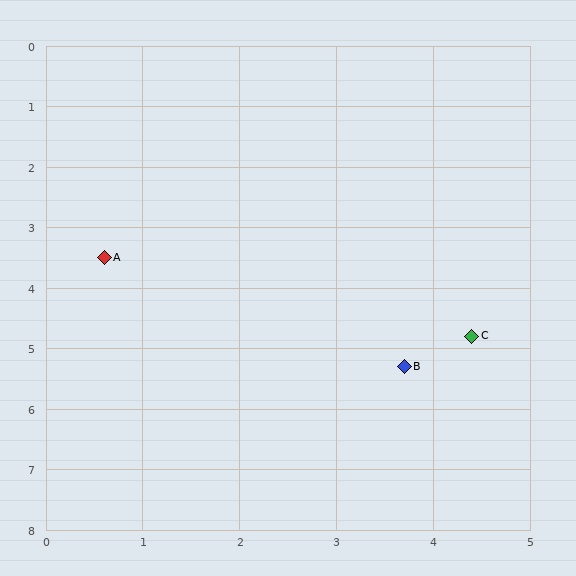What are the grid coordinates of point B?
Point B is at approximately (3.7, 5.3).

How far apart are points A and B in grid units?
Points A and B are about 3.6 grid units apart.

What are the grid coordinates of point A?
Point A is at approximately (0.6, 3.5).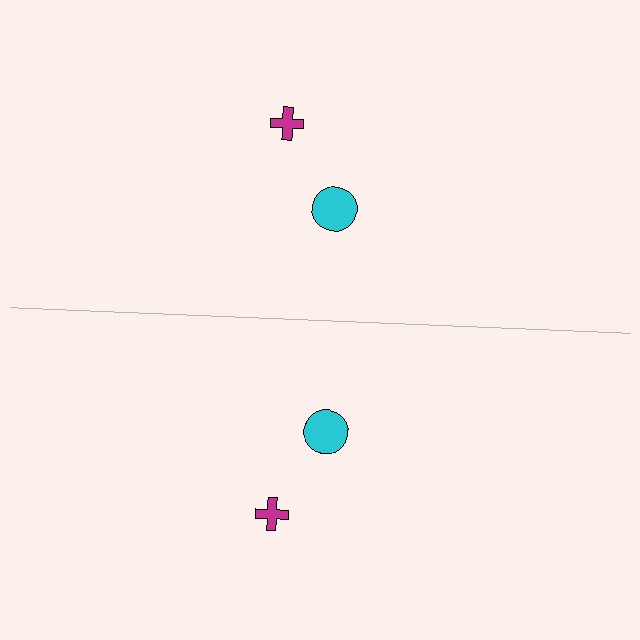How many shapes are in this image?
There are 4 shapes in this image.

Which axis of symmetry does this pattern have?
The pattern has a horizontal axis of symmetry running through the center of the image.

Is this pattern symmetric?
Yes, this pattern has bilateral (reflection) symmetry.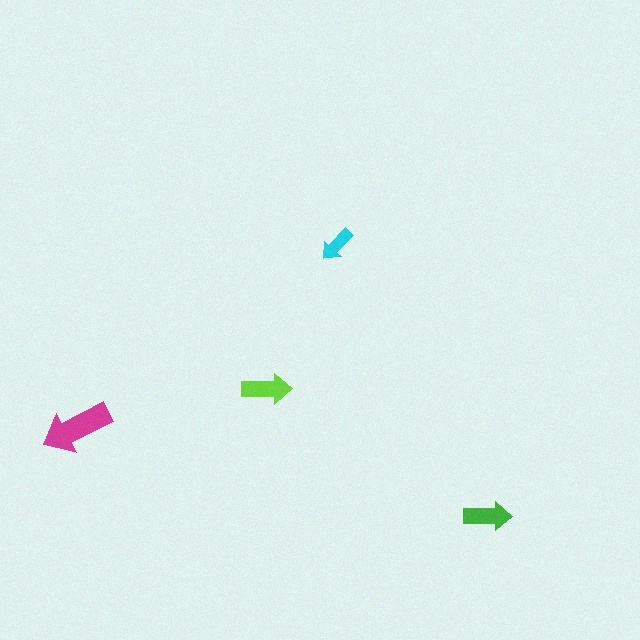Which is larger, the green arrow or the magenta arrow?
The magenta one.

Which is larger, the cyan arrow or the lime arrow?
The lime one.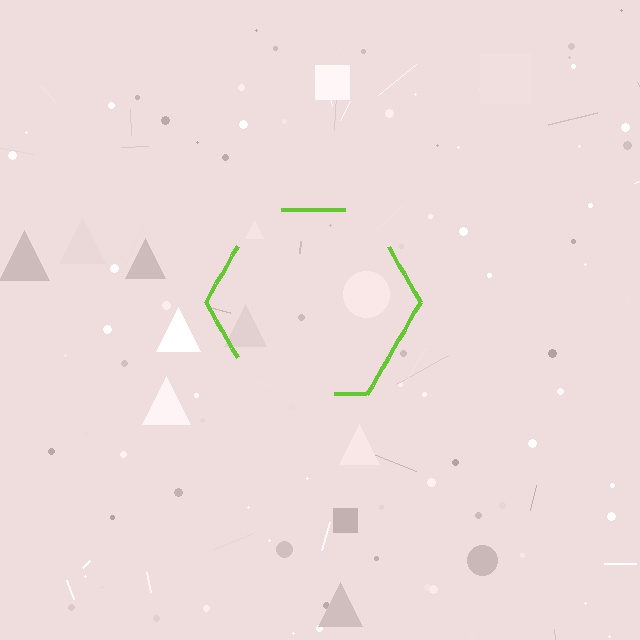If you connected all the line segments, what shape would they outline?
They would outline a hexagon.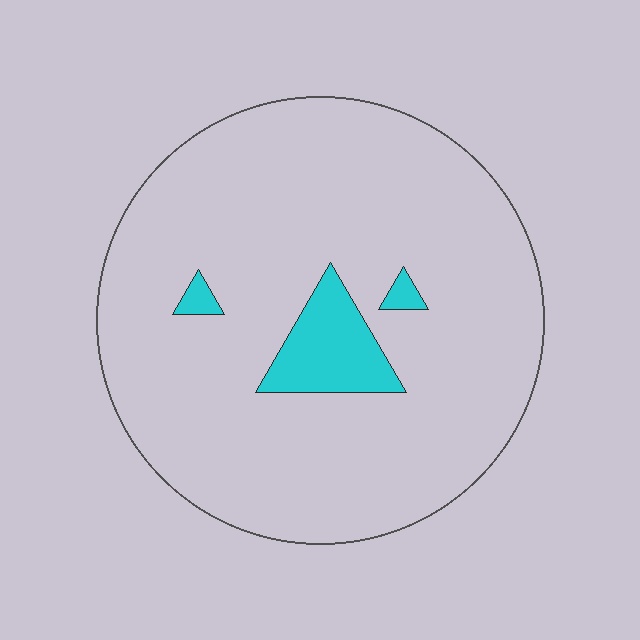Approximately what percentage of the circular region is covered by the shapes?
Approximately 10%.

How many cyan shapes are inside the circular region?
3.